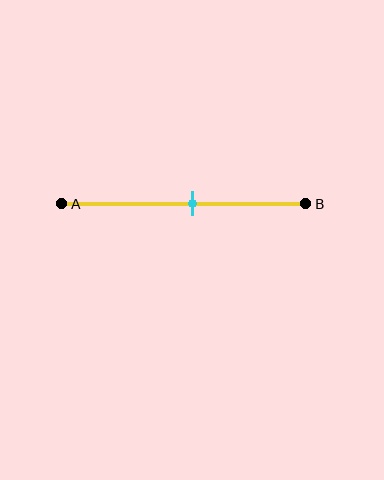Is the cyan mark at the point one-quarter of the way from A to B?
No, the mark is at about 55% from A, not at the 25% one-quarter point.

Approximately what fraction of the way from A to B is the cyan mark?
The cyan mark is approximately 55% of the way from A to B.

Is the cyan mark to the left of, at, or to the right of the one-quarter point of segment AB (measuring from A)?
The cyan mark is to the right of the one-quarter point of segment AB.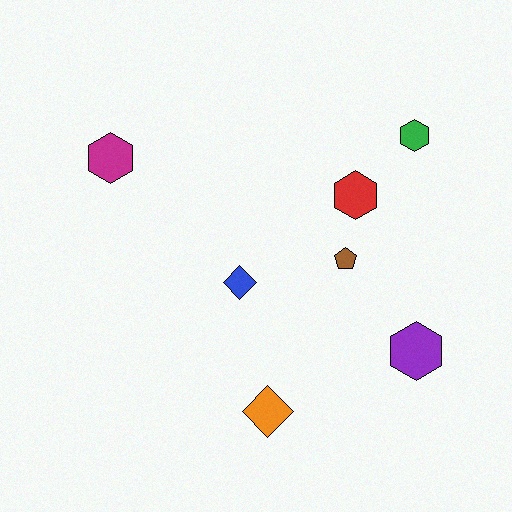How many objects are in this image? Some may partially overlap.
There are 7 objects.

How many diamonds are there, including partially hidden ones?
There are 2 diamonds.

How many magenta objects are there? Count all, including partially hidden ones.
There is 1 magenta object.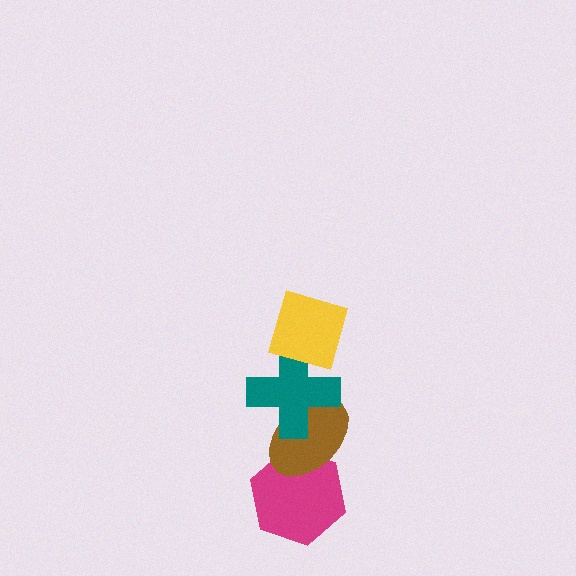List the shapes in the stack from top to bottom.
From top to bottom: the yellow diamond, the teal cross, the brown ellipse, the magenta hexagon.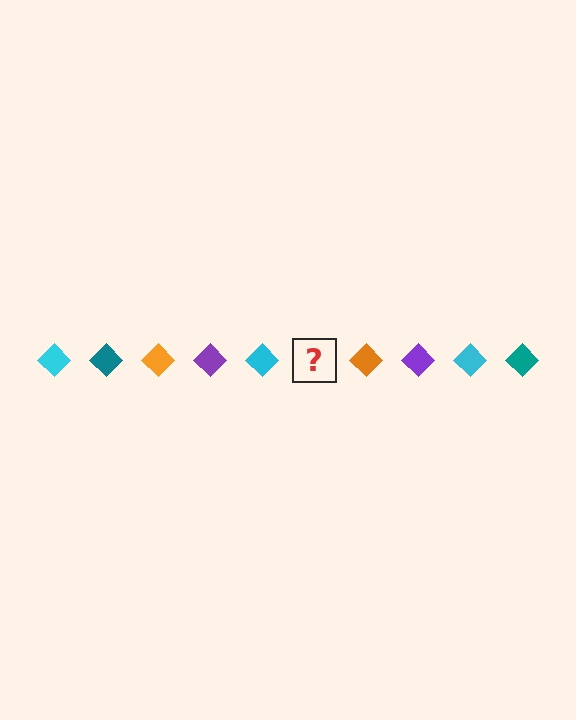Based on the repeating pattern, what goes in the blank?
The blank should be a teal diamond.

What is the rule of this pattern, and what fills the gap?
The rule is that the pattern cycles through cyan, teal, orange, purple diamonds. The gap should be filled with a teal diamond.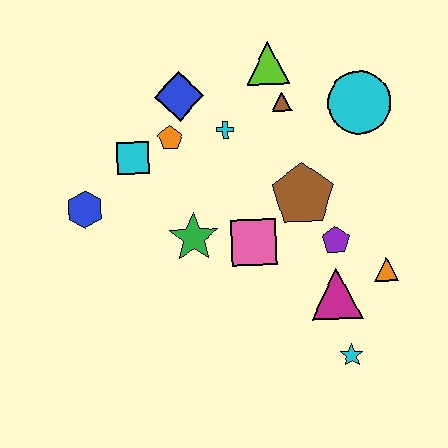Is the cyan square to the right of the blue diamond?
No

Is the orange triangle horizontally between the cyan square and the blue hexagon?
No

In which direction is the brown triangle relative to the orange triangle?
The brown triangle is above the orange triangle.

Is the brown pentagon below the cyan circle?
Yes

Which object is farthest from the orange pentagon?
The cyan star is farthest from the orange pentagon.